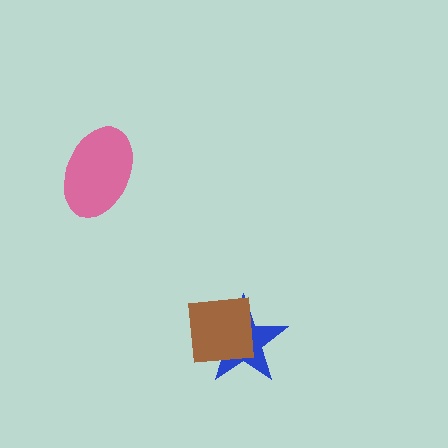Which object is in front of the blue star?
The brown square is in front of the blue star.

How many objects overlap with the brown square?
1 object overlaps with the brown square.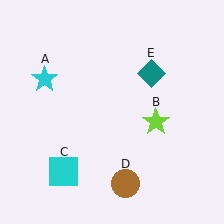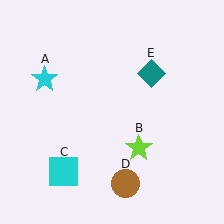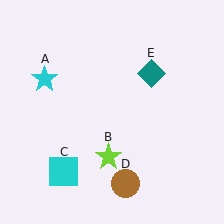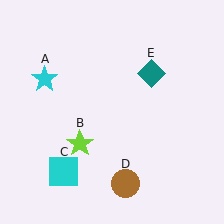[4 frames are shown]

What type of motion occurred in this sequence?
The lime star (object B) rotated clockwise around the center of the scene.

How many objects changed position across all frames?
1 object changed position: lime star (object B).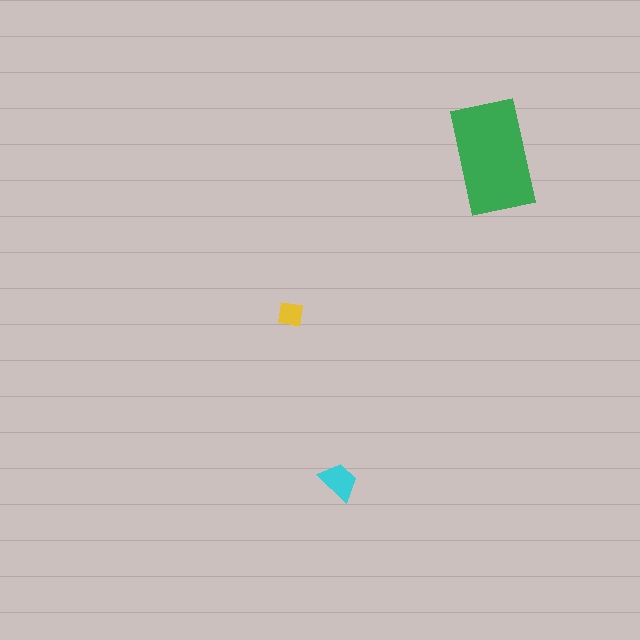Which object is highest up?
The green rectangle is topmost.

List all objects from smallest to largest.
The yellow square, the cyan trapezoid, the green rectangle.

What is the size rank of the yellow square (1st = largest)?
3rd.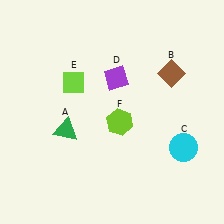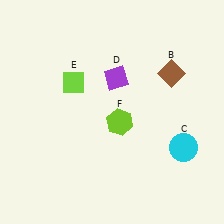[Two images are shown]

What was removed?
The green triangle (A) was removed in Image 2.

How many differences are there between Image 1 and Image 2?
There is 1 difference between the two images.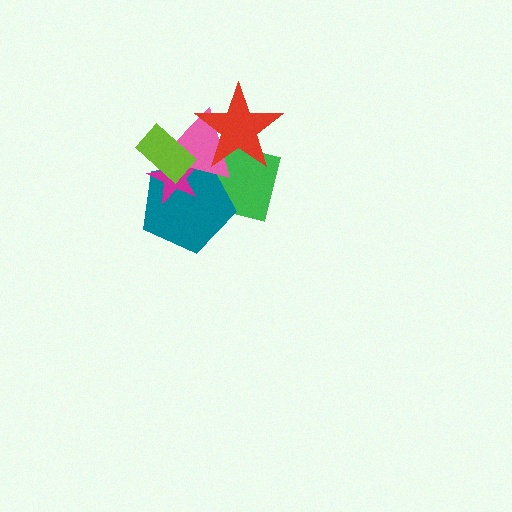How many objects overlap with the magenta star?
4 objects overlap with the magenta star.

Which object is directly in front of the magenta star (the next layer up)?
The pink triangle is directly in front of the magenta star.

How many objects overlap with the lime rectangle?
3 objects overlap with the lime rectangle.